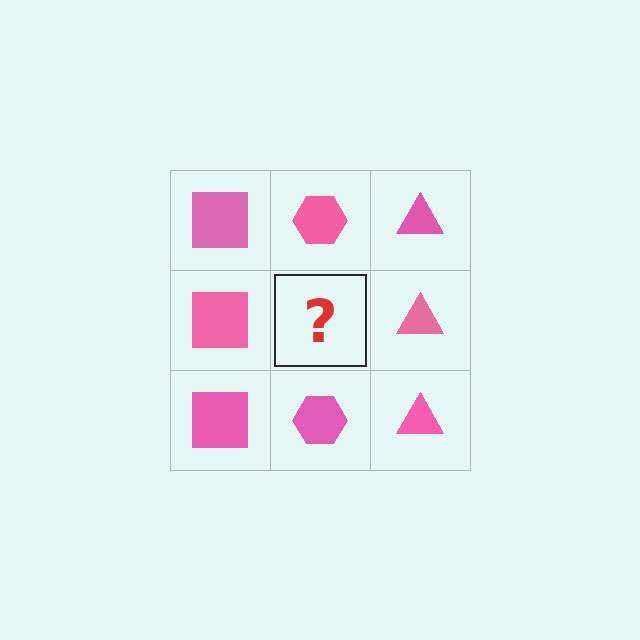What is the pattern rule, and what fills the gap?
The rule is that each column has a consistent shape. The gap should be filled with a pink hexagon.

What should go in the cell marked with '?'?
The missing cell should contain a pink hexagon.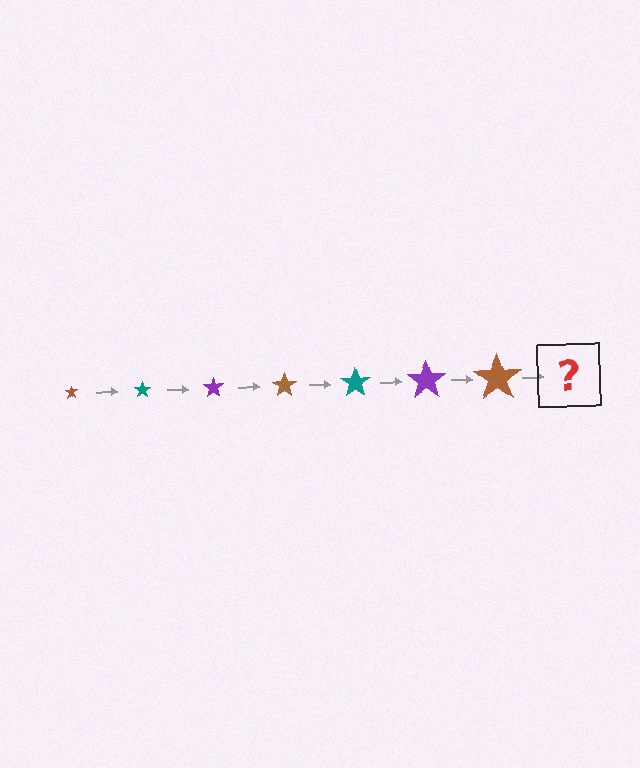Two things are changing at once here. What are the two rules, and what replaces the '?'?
The two rules are that the star grows larger each step and the color cycles through brown, teal, and purple. The '?' should be a teal star, larger than the previous one.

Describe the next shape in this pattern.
It should be a teal star, larger than the previous one.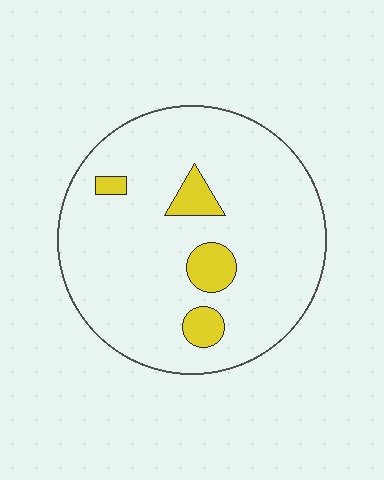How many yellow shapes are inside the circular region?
4.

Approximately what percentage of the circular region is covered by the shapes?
Approximately 10%.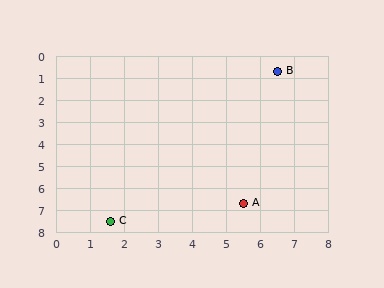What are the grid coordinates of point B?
Point B is at approximately (6.5, 0.7).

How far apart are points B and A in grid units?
Points B and A are about 6.1 grid units apart.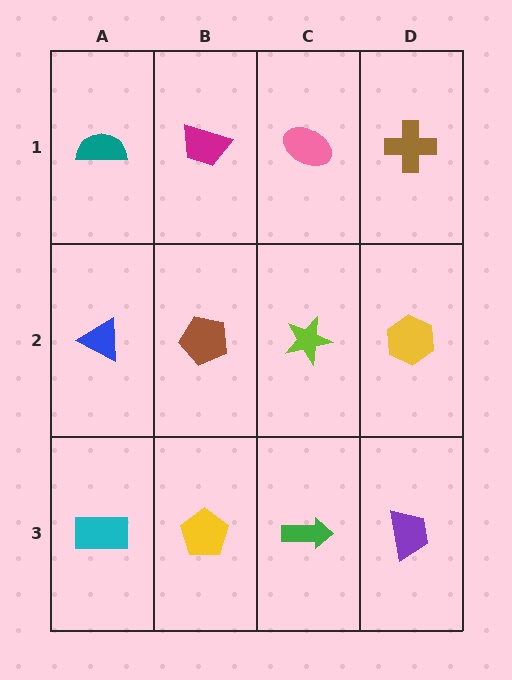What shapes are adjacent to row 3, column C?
A lime star (row 2, column C), a yellow pentagon (row 3, column B), a purple trapezoid (row 3, column D).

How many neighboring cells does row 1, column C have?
3.